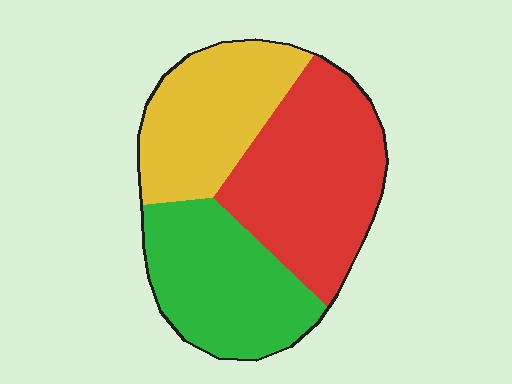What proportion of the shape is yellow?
Yellow takes up about one quarter (1/4) of the shape.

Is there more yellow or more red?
Red.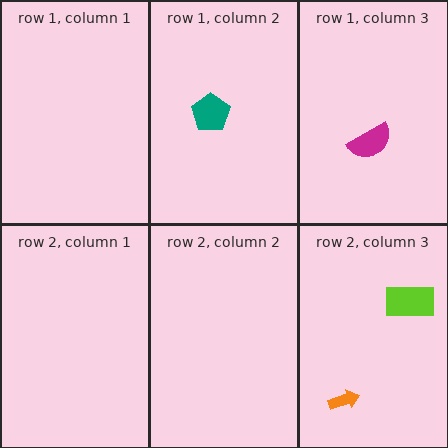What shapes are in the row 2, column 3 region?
The lime rectangle, the orange arrow.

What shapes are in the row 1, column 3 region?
The magenta semicircle.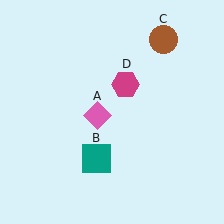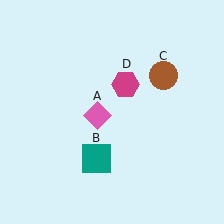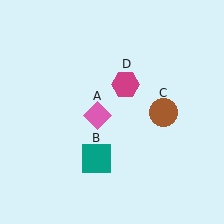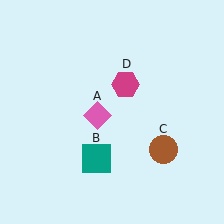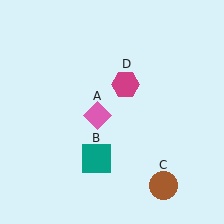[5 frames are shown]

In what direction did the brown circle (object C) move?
The brown circle (object C) moved down.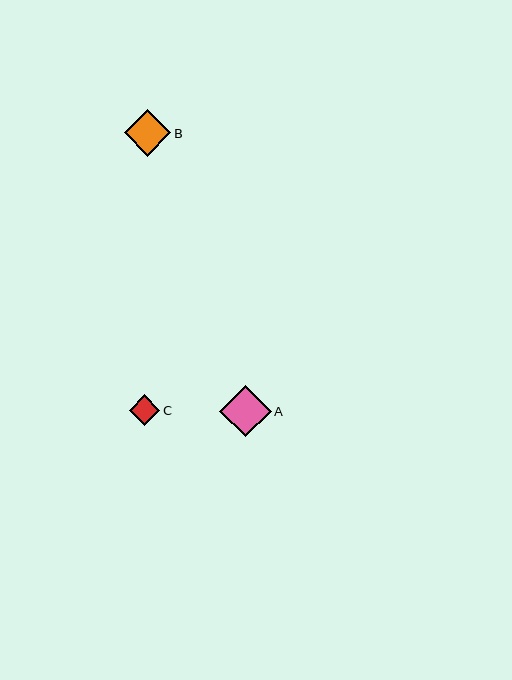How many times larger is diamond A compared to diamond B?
Diamond A is approximately 1.1 times the size of diamond B.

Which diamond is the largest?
Diamond A is the largest with a size of approximately 51 pixels.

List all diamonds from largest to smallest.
From largest to smallest: A, B, C.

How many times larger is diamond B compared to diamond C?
Diamond B is approximately 1.5 times the size of diamond C.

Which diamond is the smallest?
Diamond C is the smallest with a size of approximately 31 pixels.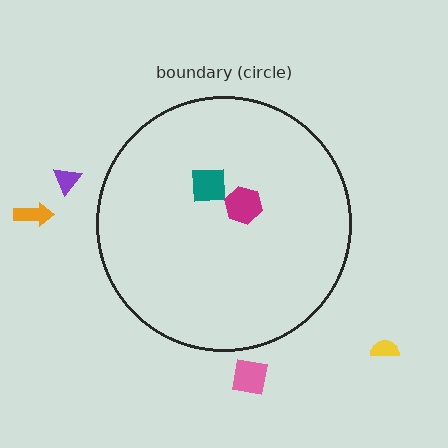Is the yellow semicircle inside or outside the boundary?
Outside.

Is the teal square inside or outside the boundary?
Inside.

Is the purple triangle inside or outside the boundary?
Outside.